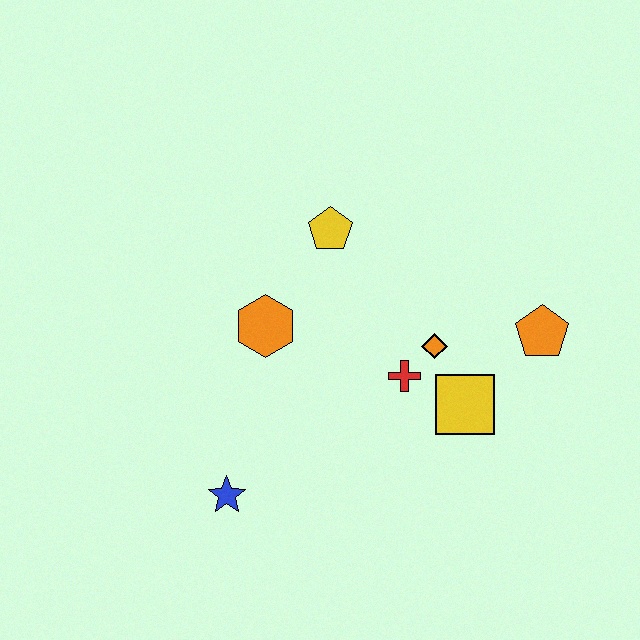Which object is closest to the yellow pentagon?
The orange hexagon is closest to the yellow pentagon.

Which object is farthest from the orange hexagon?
The orange pentagon is farthest from the orange hexagon.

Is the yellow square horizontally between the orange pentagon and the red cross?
Yes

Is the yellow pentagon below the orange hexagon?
No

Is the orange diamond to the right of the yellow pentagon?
Yes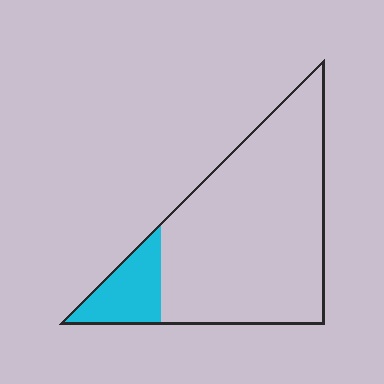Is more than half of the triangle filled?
No.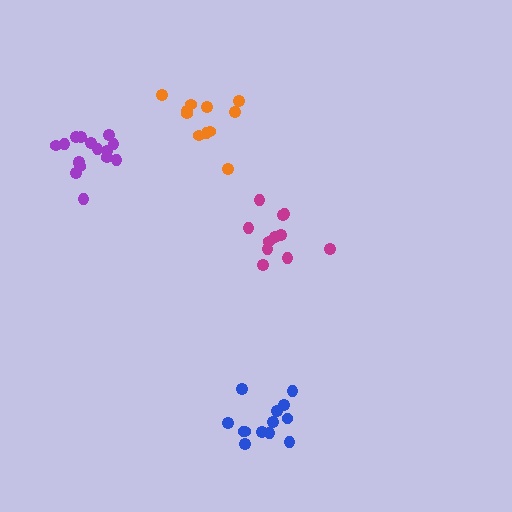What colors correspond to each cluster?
The clusters are colored: purple, blue, orange, magenta.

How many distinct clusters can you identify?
There are 4 distinct clusters.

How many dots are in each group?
Group 1: 16 dots, Group 2: 13 dots, Group 3: 11 dots, Group 4: 11 dots (51 total).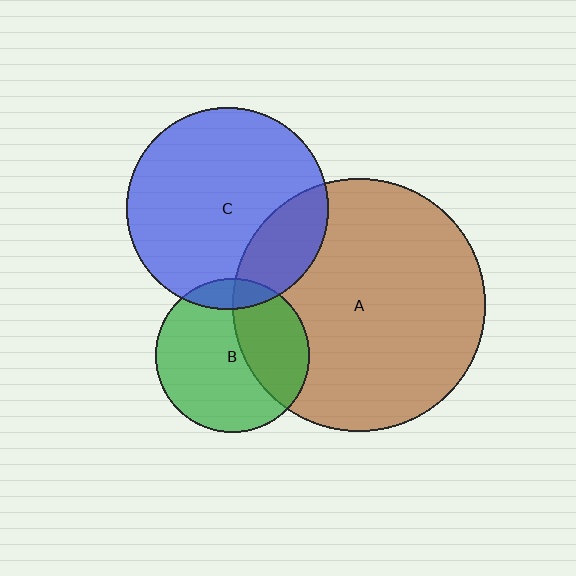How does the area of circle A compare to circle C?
Approximately 1.6 times.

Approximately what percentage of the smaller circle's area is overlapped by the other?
Approximately 20%.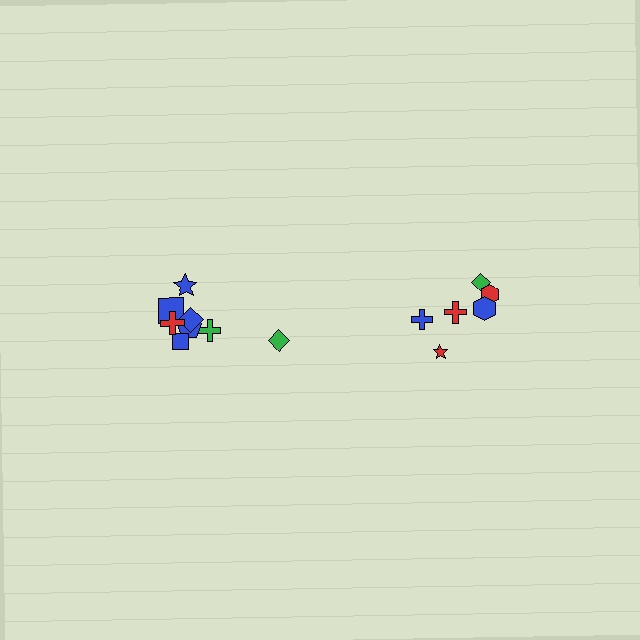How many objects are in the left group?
There are 8 objects.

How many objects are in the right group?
There are 6 objects.